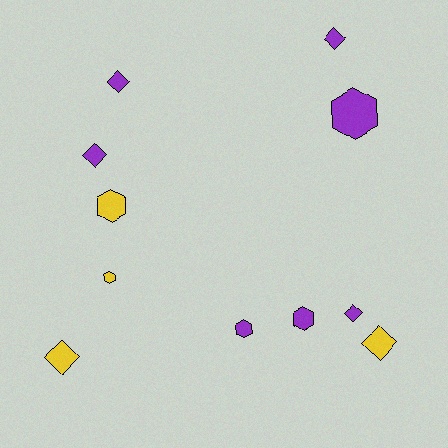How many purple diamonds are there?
There are 4 purple diamonds.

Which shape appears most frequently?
Diamond, with 6 objects.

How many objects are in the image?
There are 11 objects.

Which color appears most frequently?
Purple, with 7 objects.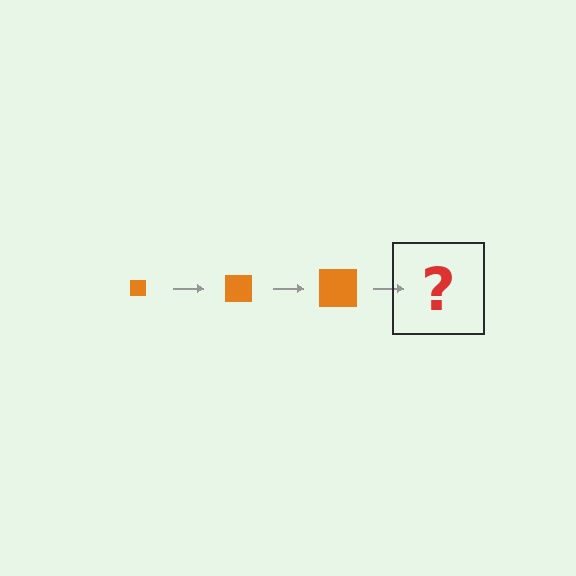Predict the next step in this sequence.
The next step is an orange square, larger than the previous one.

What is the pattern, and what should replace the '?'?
The pattern is that the square gets progressively larger each step. The '?' should be an orange square, larger than the previous one.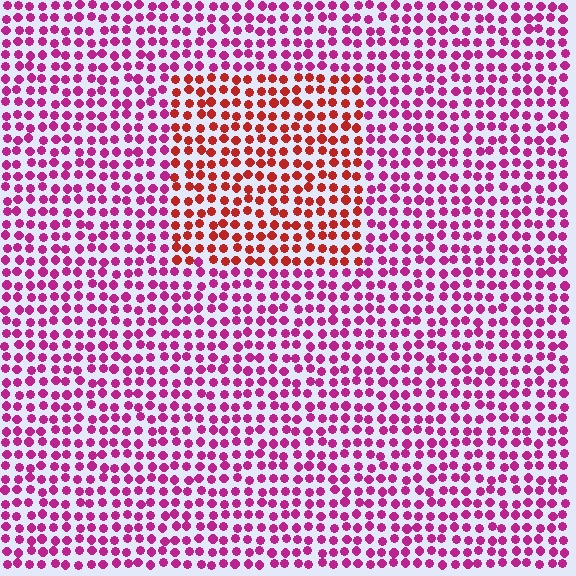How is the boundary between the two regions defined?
The boundary is defined purely by a slight shift in hue (about 42 degrees). Spacing, size, and orientation are identical on both sides.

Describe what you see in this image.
The image is filled with small magenta elements in a uniform arrangement. A rectangle-shaped region is visible where the elements are tinted to a slightly different hue, forming a subtle color boundary.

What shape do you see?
I see a rectangle.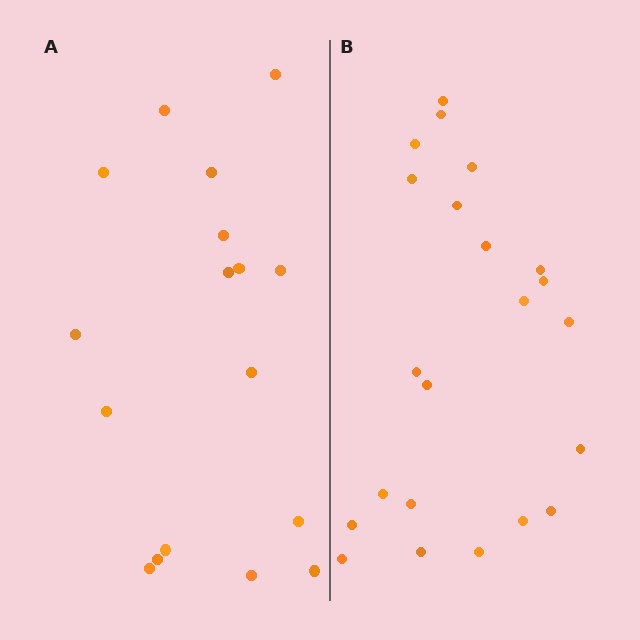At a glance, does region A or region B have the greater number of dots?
Region B (the right region) has more dots.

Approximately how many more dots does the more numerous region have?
Region B has about 5 more dots than region A.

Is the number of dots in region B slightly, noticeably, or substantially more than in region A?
Region B has noticeably more, but not dramatically so. The ratio is roughly 1.3 to 1.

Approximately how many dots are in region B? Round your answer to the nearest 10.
About 20 dots. (The exact count is 22, which rounds to 20.)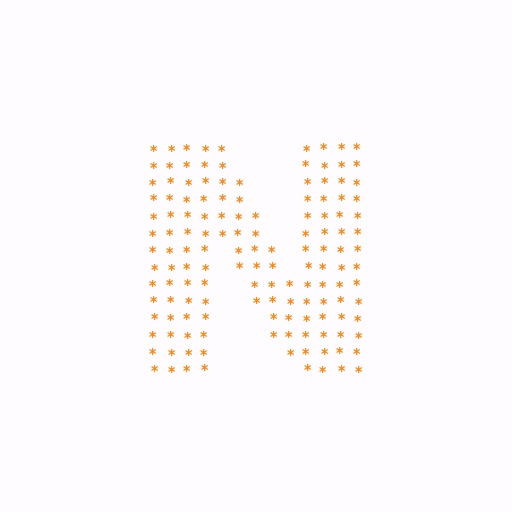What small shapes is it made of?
It is made of small asterisks.